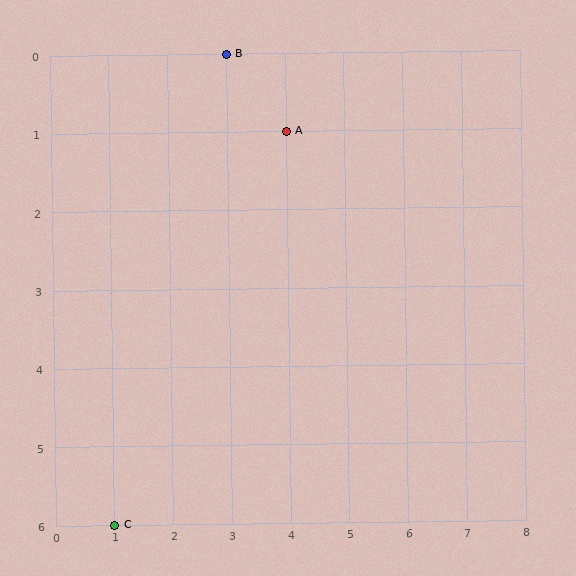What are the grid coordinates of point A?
Point A is at grid coordinates (4, 1).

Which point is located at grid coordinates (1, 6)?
Point C is at (1, 6).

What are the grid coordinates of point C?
Point C is at grid coordinates (1, 6).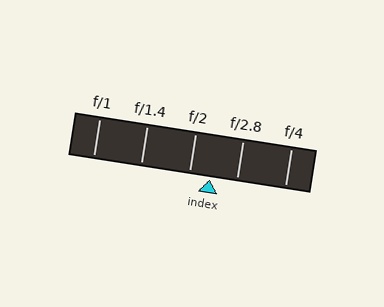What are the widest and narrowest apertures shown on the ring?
The widest aperture shown is f/1 and the narrowest is f/4.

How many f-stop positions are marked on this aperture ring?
There are 5 f-stop positions marked.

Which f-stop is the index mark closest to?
The index mark is closest to f/2.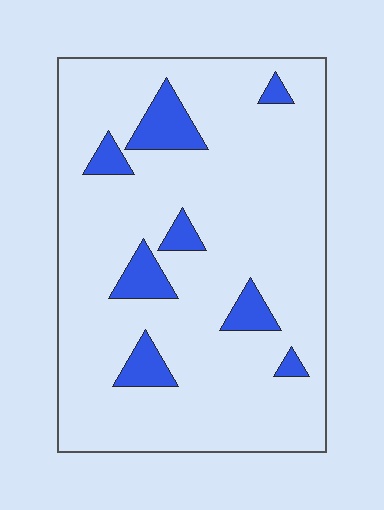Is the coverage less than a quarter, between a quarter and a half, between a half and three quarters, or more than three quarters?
Less than a quarter.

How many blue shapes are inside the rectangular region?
8.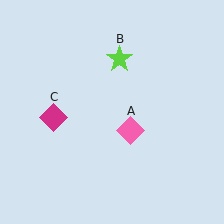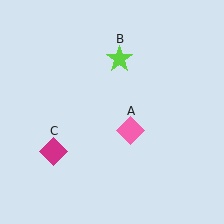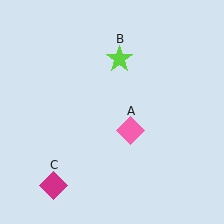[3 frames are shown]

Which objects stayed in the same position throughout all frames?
Pink diamond (object A) and lime star (object B) remained stationary.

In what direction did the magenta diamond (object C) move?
The magenta diamond (object C) moved down.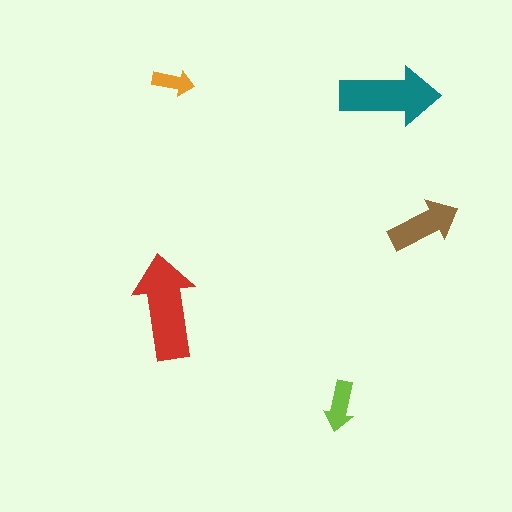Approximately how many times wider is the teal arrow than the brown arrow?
About 1.5 times wider.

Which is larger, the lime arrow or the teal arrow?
The teal one.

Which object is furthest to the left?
The red arrow is leftmost.